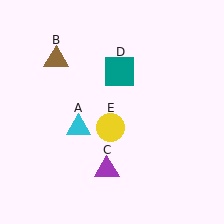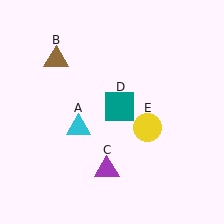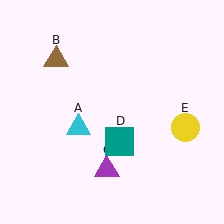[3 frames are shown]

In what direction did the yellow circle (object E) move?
The yellow circle (object E) moved right.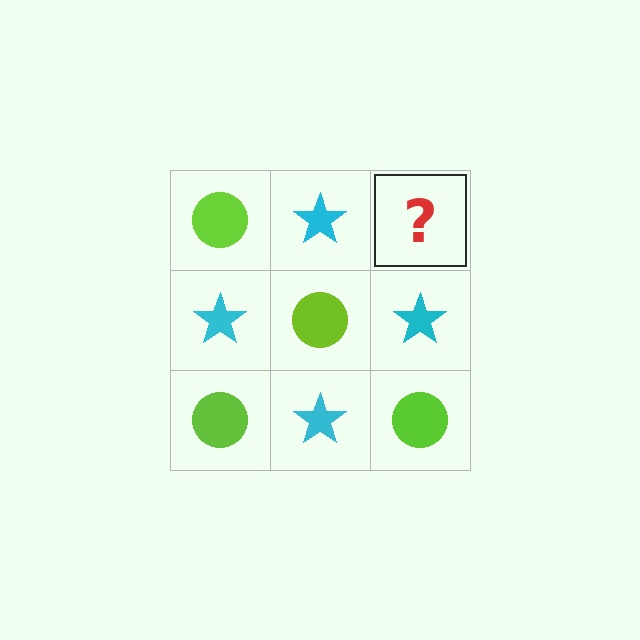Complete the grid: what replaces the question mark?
The question mark should be replaced with a lime circle.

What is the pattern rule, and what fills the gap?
The rule is that it alternates lime circle and cyan star in a checkerboard pattern. The gap should be filled with a lime circle.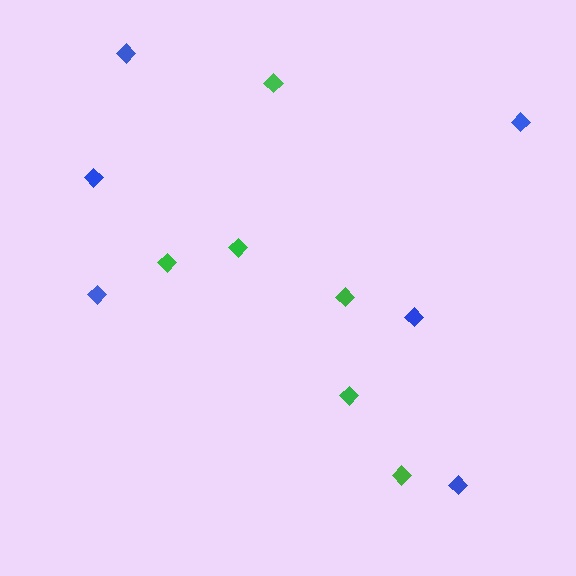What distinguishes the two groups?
There are 2 groups: one group of green diamonds (6) and one group of blue diamonds (6).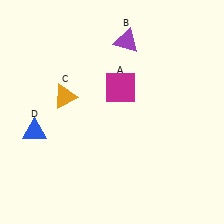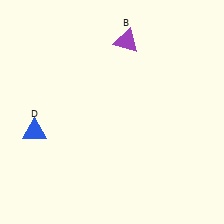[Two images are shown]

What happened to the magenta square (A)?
The magenta square (A) was removed in Image 2. It was in the top-right area of Image 1.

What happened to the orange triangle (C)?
The orange triangle (C) was removed in Image 2. It was in the top-left area of Image 1.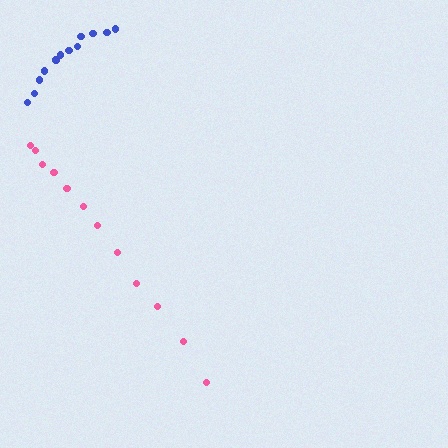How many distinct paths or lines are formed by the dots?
There are 2 distinct paths.